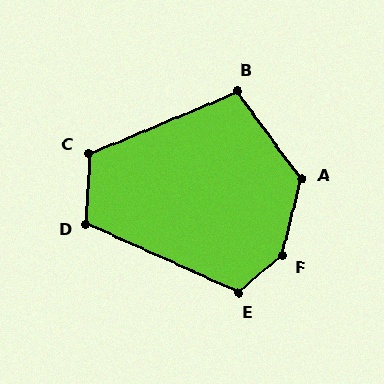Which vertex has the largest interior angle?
F, at approximately 144 degrees.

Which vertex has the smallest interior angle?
B, at approximately 104 degrees.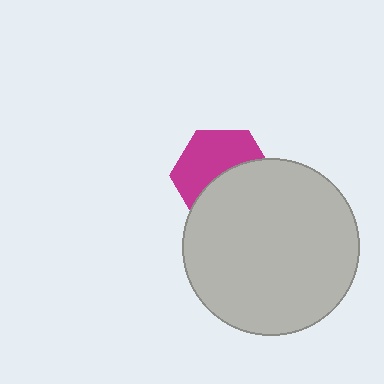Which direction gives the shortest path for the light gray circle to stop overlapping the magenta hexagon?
Moving down gives the shortest separation.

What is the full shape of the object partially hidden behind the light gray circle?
The partially hidden object is a magenta hexagon.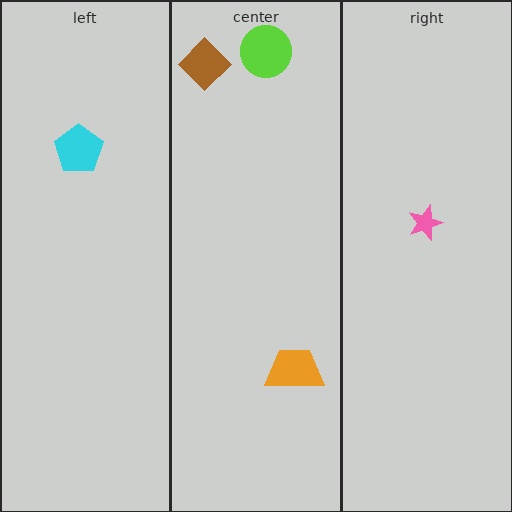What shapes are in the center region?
The brown diamond, the lime circle, the orange trapezoid.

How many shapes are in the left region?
1.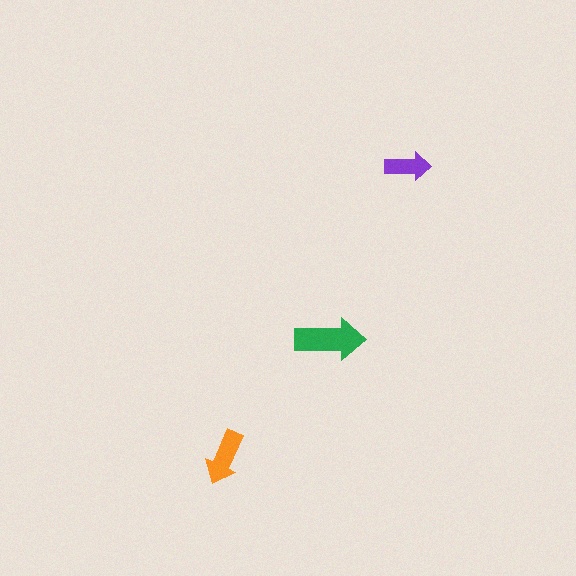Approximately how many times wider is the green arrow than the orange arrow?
About 1.5 times wider.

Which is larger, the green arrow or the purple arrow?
The green one.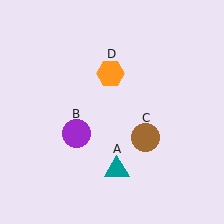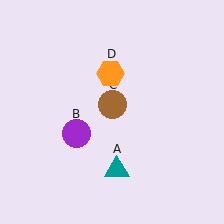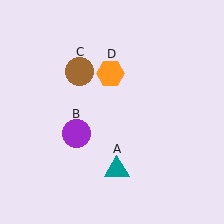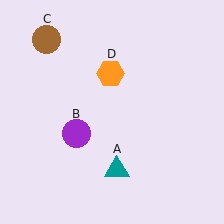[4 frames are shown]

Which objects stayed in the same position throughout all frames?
Teal triangle (object A) and purple circle (object B) and orange hexagon (object D) remained stationary.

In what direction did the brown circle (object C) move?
The brown circle (object C) moved up and to the left.